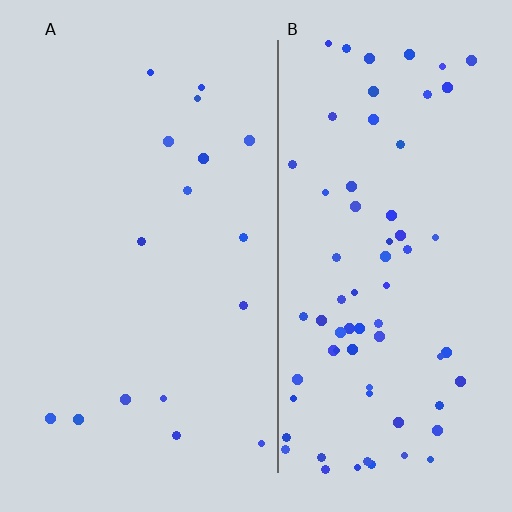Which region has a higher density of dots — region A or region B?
B (the right).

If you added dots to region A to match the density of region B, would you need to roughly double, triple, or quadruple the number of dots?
Approximately quadruple.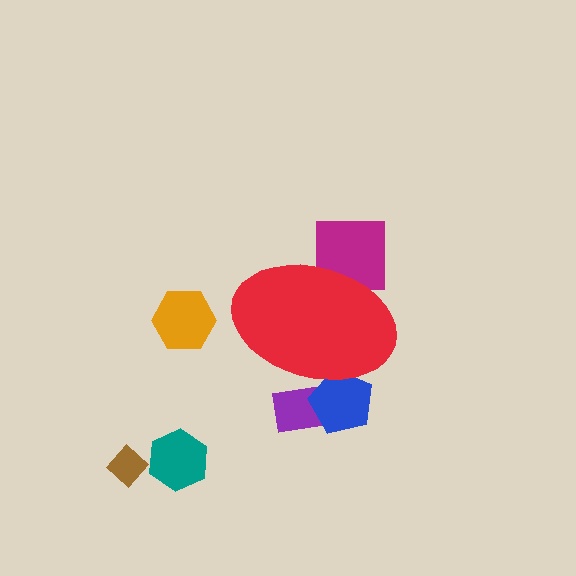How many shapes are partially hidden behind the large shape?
3 shapes are partially hidden.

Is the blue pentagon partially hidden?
Yes, the blue pentagon is partially hidden behind the red ellipse.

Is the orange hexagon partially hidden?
No, the orange hexagon is fully visible.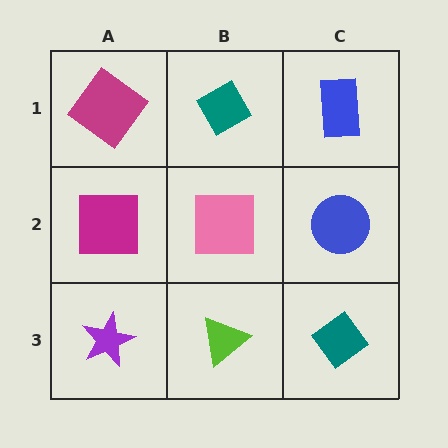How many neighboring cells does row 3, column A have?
2.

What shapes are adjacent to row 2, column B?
A teal diamond (row 1, column B), a lime triangle (row 3, column B), a magenta square (row 2, column A), a blue circle (row 2, column C).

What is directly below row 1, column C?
A blue circle.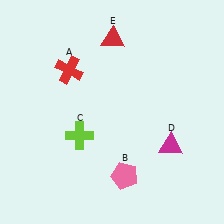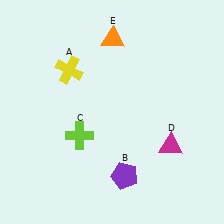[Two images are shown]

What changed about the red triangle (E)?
In Image 1, E is red. In Image 2, it changed to orange.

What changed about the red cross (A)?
In Image 1, A is red. In Image 2, it changed to yellow.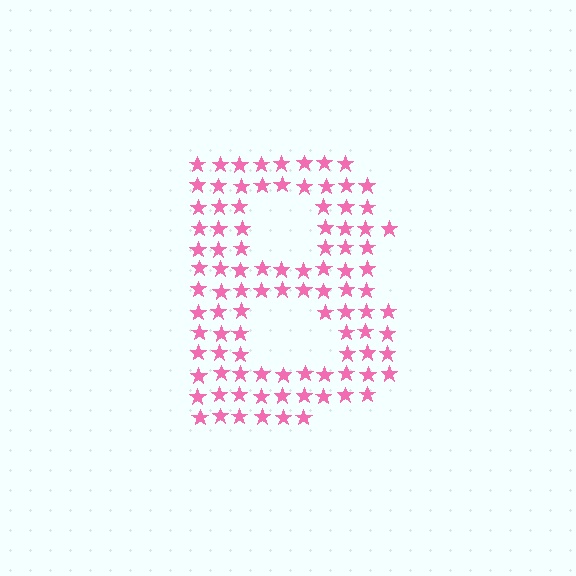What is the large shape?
The large shape is the letter B.